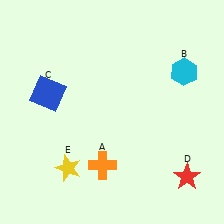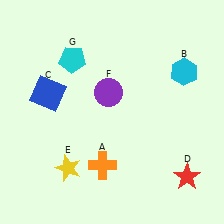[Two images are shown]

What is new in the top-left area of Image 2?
A cyan pentagon (G) was added in the top-left area of Image 2.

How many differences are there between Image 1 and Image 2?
There are 2 differences between the two images.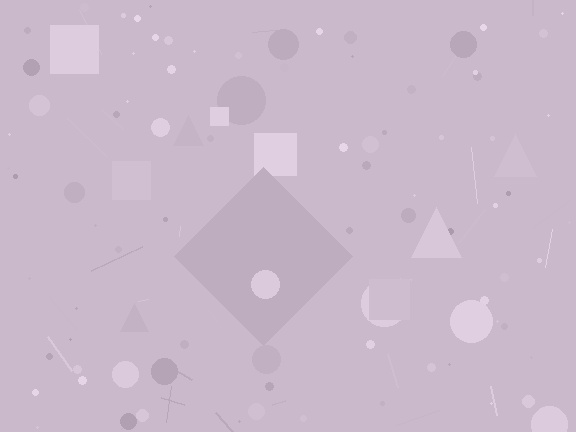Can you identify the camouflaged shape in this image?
The camouflaged shape is a diamond.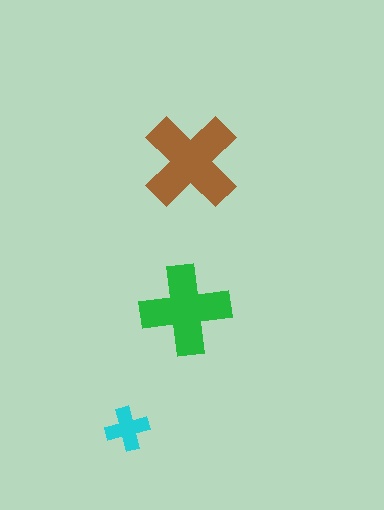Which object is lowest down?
The cyan cross is bottommost.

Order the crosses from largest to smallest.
the brown one, the green one, the cyan one.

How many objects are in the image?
There are 3 objects in the image.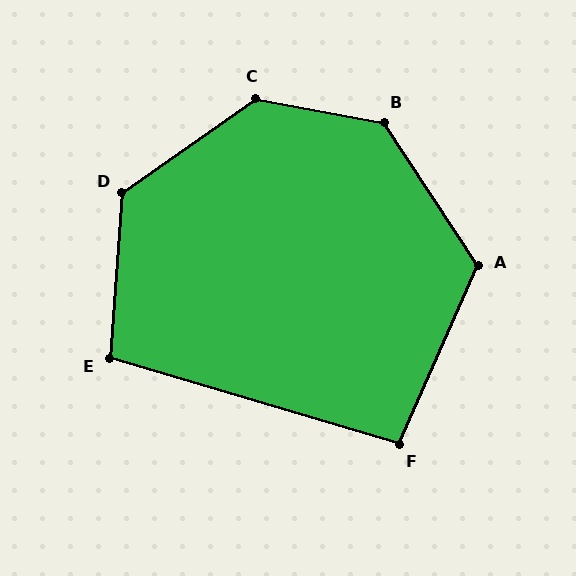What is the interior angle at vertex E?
Approximately 102 degrees (obtuse).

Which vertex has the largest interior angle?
C, at approximately 135 degrees.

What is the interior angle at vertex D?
Approximately 129 degrees (obtuse).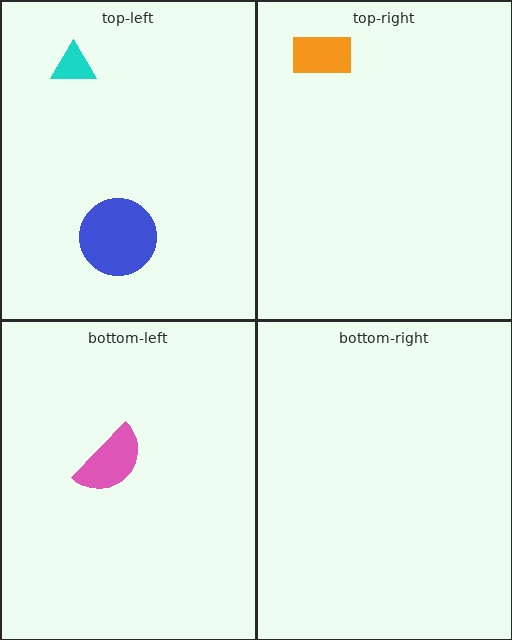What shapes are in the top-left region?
The cyan triangle, the blue circle.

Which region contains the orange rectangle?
The top-right region.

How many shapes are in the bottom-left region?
1.